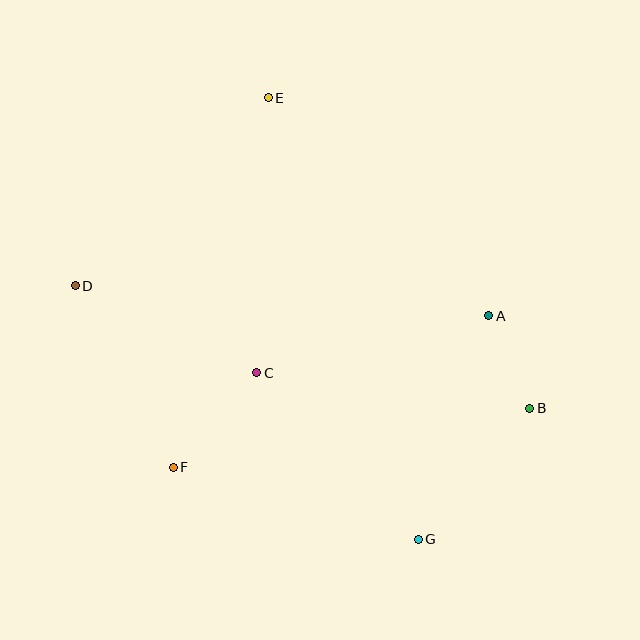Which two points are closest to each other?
Points A and B are closest to each other.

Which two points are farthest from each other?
Points B and D are farthest from each other.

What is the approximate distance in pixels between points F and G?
The distance between F and G is approximately 255 pixels.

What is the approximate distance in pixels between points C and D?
The distance between C and D is approximately 201 pixels.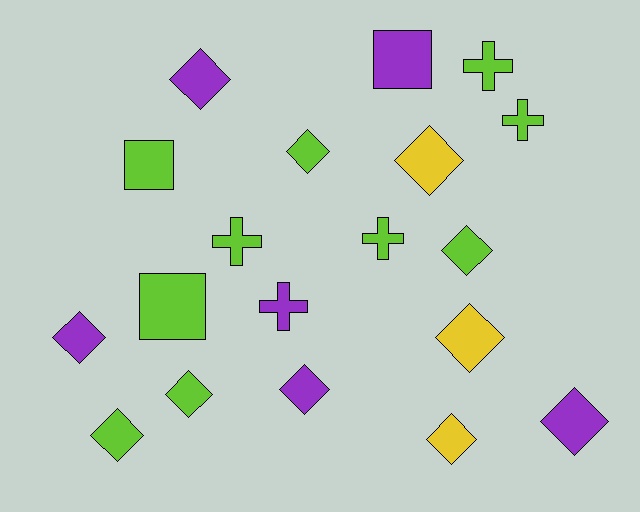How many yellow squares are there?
There are no yellow squares.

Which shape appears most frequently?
Diamond, with 11 objects.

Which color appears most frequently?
Lime, with 10 objects.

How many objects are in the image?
There are 19 objects.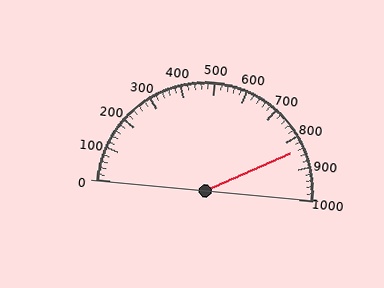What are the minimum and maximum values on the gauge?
The gauge ranges from 0 to 1000.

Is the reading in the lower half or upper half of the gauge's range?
The reading is in the upper half of the range (0 to 1000).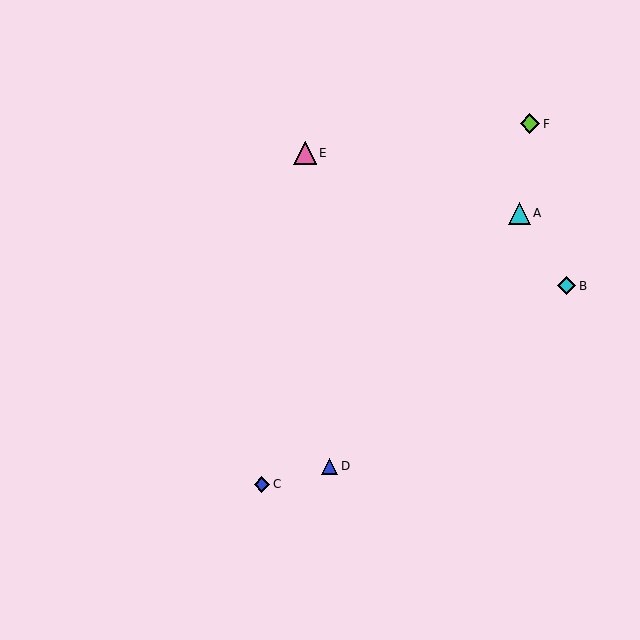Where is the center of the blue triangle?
The center of the blue triangle is at (330, 466).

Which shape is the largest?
The pink triangle (labeled E) is the largest.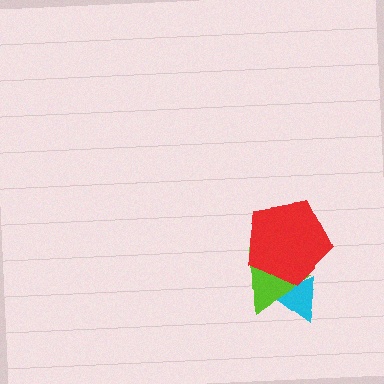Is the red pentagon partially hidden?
No, no other shape covers it.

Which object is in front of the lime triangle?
The red pentagon is in front of the lime triangle.